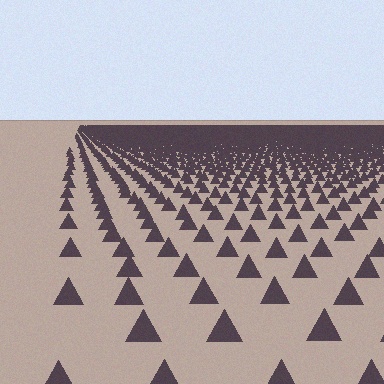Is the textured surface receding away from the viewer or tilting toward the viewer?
The surface is receding away from the viewer. Texture elements get smaller and denser toward the top.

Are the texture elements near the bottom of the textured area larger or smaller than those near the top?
Larger. Near the bottom, elements are closer to the viewer and appear at a bigger on-screen size.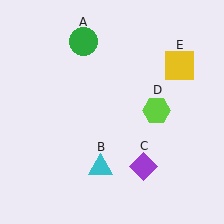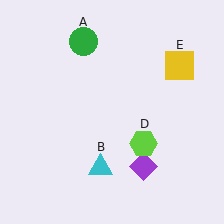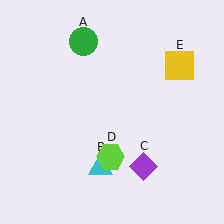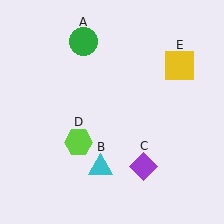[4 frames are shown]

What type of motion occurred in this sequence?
The lime hexagon (object D) rotated clockwise around the center of the scene.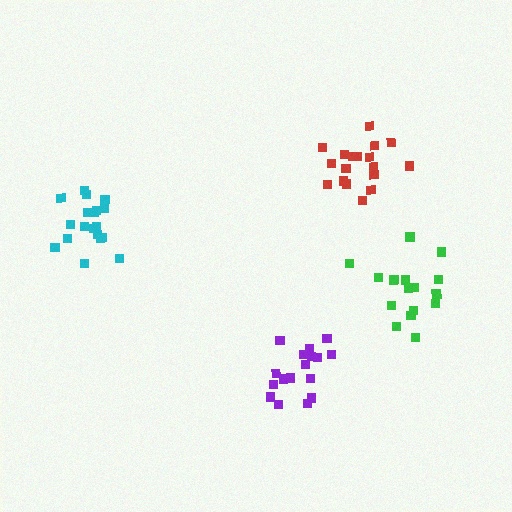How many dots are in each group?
Group 1: 19 dots, Group 2: 17 dots, Group 3: 18 dots, Group 4: 18 dots (72 total).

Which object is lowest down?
The purple cluster is bottommost.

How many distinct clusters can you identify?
There are 4 distinct clusters.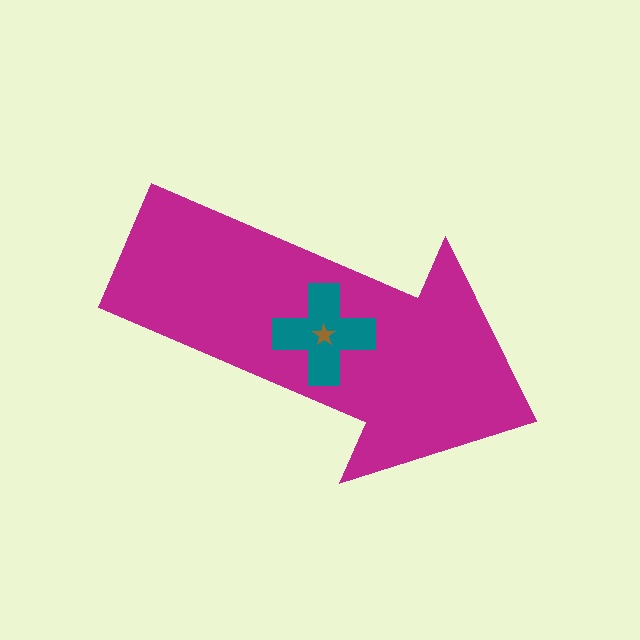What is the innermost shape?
The brown star.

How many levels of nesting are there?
3.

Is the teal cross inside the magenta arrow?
Yes.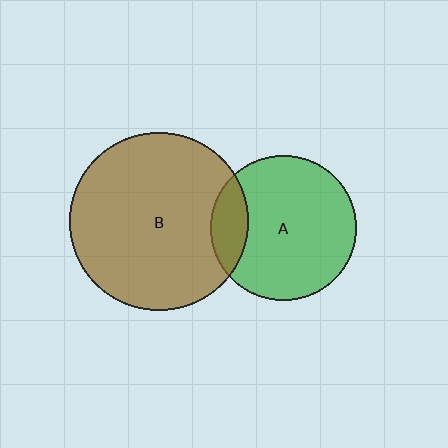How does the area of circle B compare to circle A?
Approximately 1.5 times.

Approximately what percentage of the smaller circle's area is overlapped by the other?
Approximately 15%.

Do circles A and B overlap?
Yes.